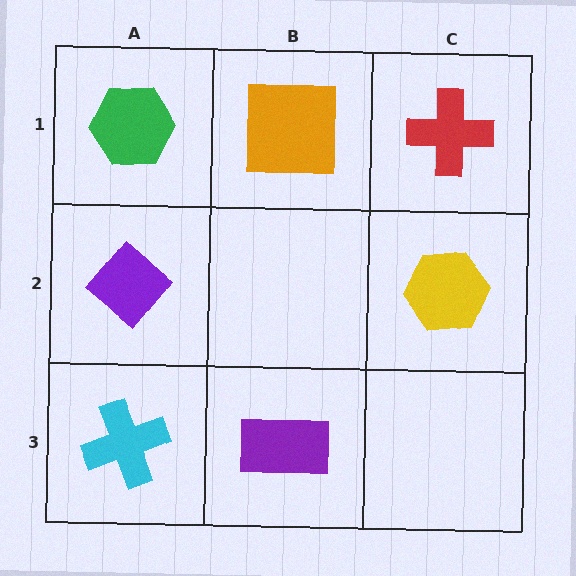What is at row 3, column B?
A purple rectangle.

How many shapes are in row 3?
2 shapes.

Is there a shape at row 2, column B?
No, that cell is empty.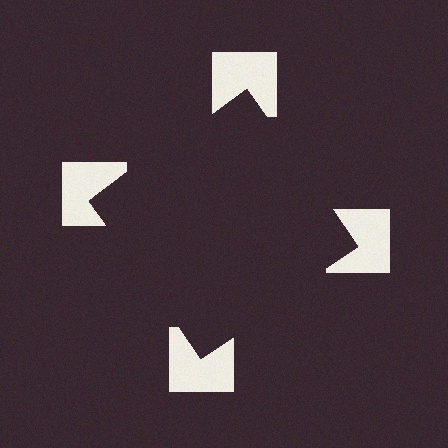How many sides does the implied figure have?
4 sides.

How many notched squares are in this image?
There are 4 — one at each vertex of the illusory square.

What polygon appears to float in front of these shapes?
An illusory square — its edges are inferred from the aligned wedge cuts in the notched squares, not physically drawn.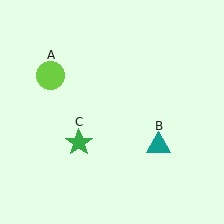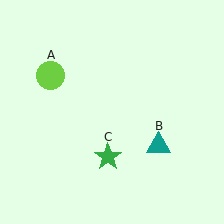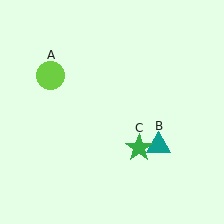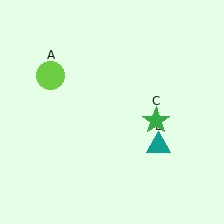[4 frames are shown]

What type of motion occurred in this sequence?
The green star (object C) rotated counterclockwise around the center of the scene.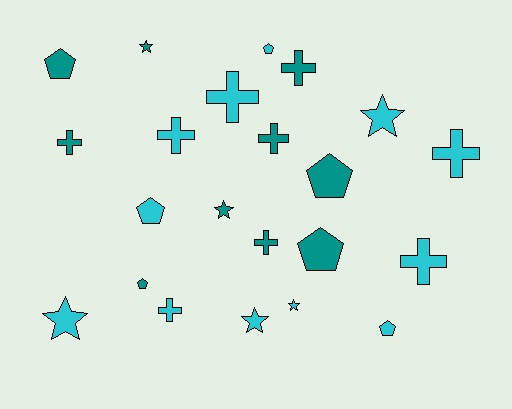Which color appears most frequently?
Cyan, with 12 objects.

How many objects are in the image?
There are 22 objects.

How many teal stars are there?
There are 2 teal stars.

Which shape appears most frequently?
Cross, with 9 objects.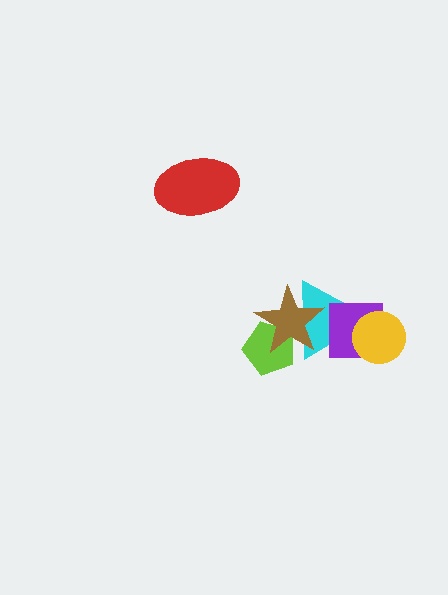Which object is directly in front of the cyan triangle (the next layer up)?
The lime pentagon is directly in front of the cyan triangle.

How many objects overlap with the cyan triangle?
4 objects overlap with the cyan triangle.